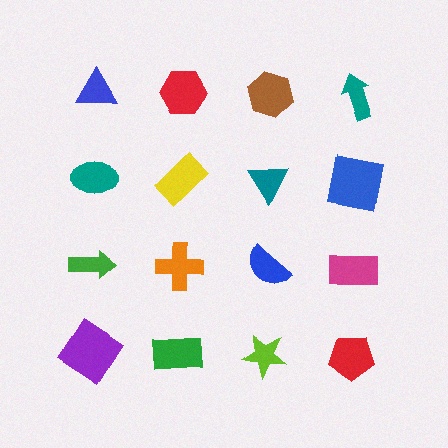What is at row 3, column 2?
An orange cross.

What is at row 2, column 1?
A teal ellipse.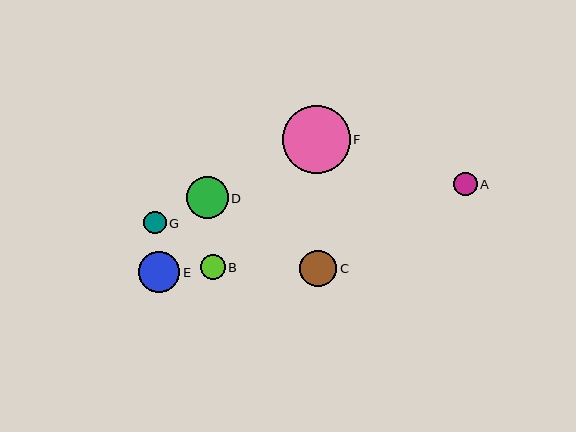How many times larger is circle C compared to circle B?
Circle C is approximately 1.4 times the size of circle B.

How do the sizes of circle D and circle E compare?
Circle D and circle E are approximately the same size.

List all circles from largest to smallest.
From largest to smallest: F, D, E, C, B, A, G.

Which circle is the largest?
Circle F is the largest with a size of approximately 68 pixels.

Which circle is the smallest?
Circle G is the smallest with a size of approximately 22 pixels.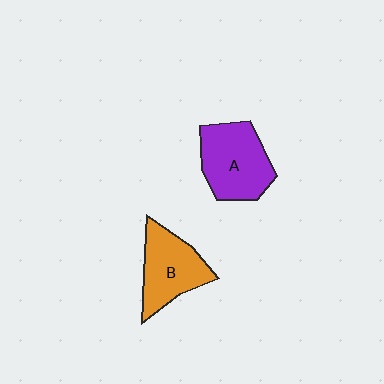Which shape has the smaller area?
Shape B (orange).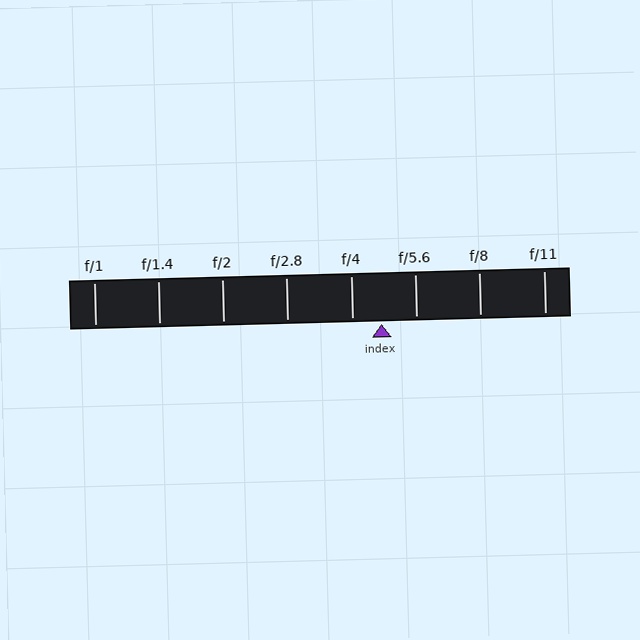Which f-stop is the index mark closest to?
The index mark is closest to f/4.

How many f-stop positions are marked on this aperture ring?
There are 8 f-stop positions marked.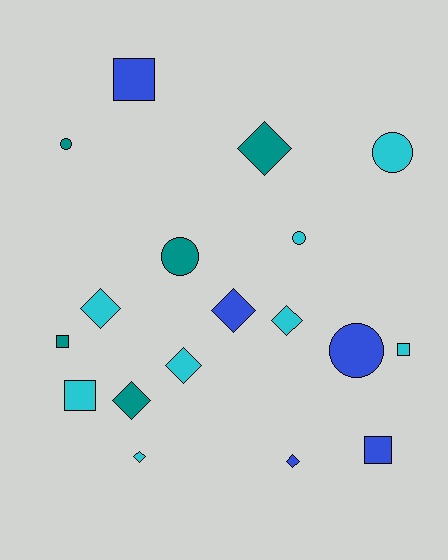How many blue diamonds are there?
There are 2 blue diamonds.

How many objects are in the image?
There are 18 objects.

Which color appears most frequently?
Cyan, with 8 objects.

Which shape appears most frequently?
Diamond, with 8 objects.